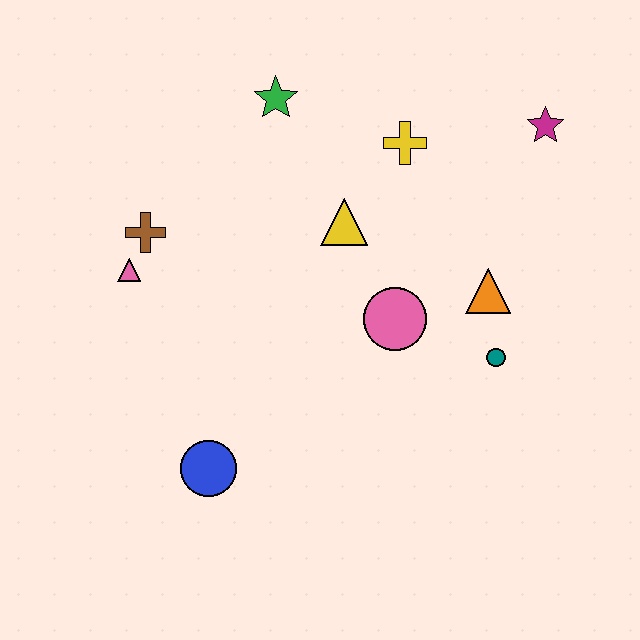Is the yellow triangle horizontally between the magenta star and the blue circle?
Yes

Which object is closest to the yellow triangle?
The yellow cross is closest to the yellow triangle.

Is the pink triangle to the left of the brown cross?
Yes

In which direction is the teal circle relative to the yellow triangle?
The teal circle is to the right of the yellow triangle.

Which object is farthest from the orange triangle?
The pink triangle is farthest from the orange triangle.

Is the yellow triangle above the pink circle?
Yes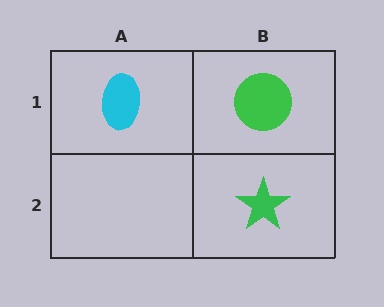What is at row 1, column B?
A green circle.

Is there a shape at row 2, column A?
No, that cell is empty.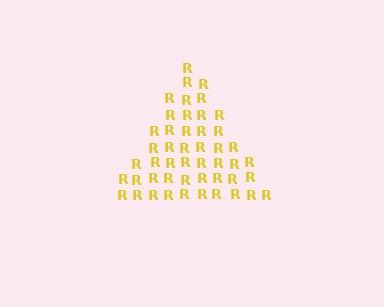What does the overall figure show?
The overall figure shows a triangle.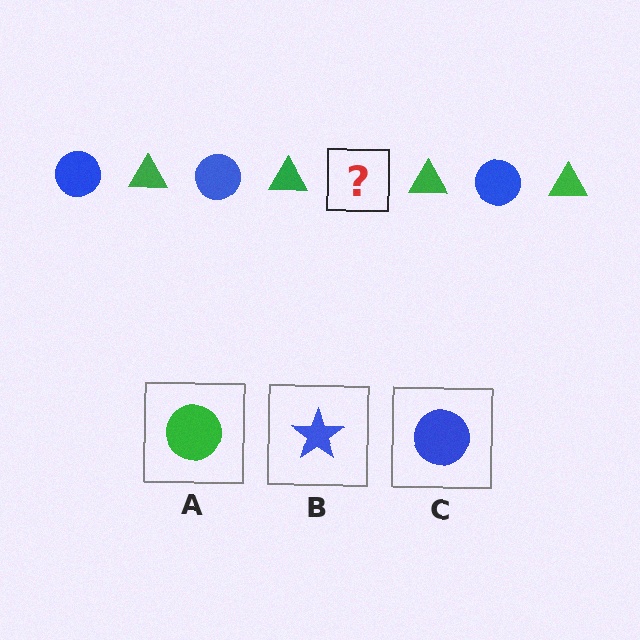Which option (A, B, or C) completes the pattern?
C.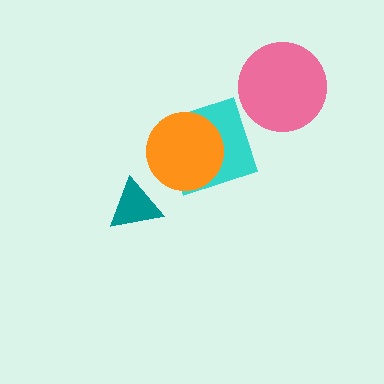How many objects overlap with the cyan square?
1 object overlaps with the cyan square.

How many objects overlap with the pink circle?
0 objects overlap with the pink circle.